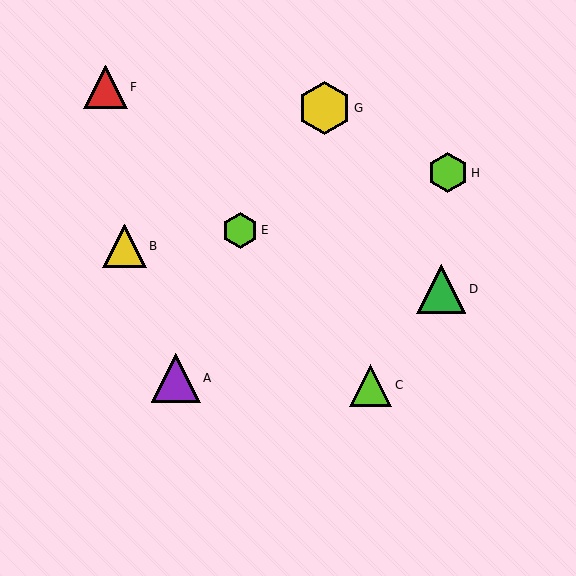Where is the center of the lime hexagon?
The center of the lime hexagon is at (448, 173).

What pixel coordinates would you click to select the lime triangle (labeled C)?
Click at (371, 385) to select the lime triangle C.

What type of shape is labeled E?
Shape E is a lime hexagon.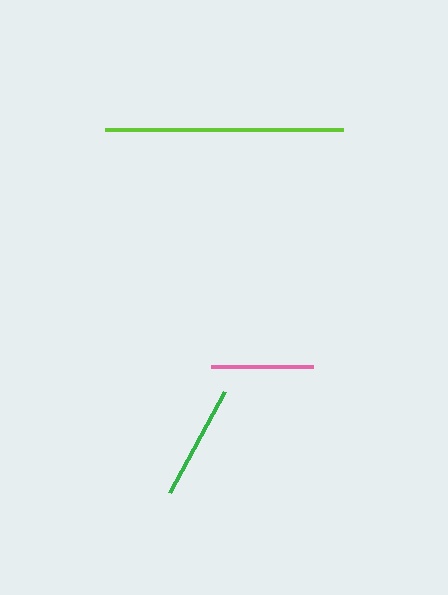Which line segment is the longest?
The lime line is the longest at approximately 238 pixels.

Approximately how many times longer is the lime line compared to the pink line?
The lime line is approximately 2.3 times the length of the pink line.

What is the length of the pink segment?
The pink segment is approximately 103 pixels long.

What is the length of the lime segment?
The lime segment is approximately 238 pixels long.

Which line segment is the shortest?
The pink line is the shortest at approximately 103 pixels.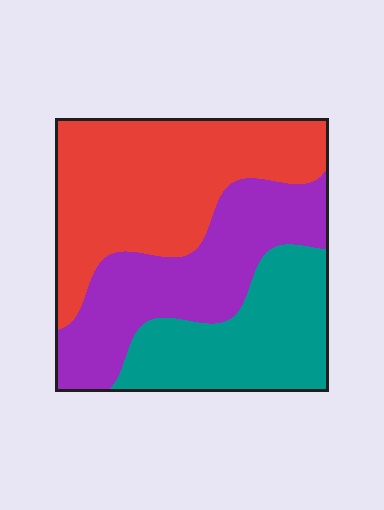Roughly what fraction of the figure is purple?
Purple covers roughly 30% of the figure.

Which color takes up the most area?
Red, at roughly 40%.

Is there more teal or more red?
Red.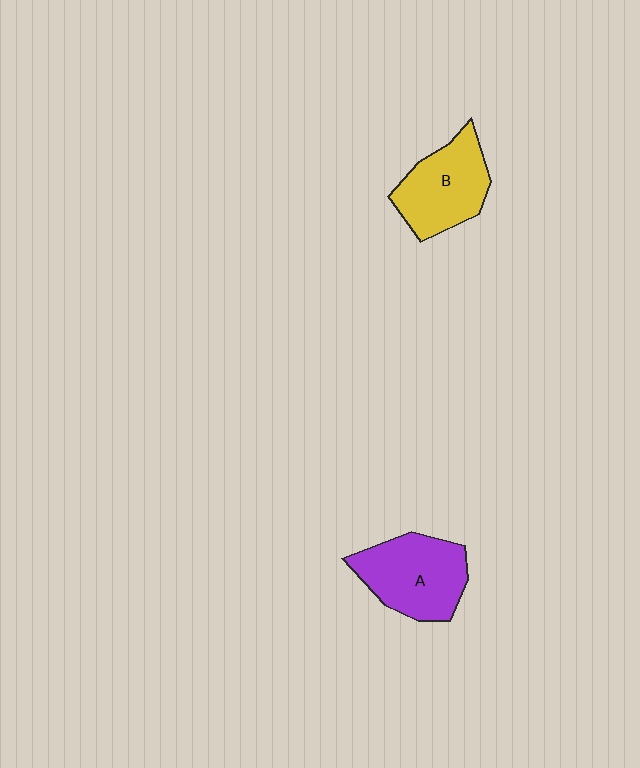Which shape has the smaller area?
Shape B (yellow).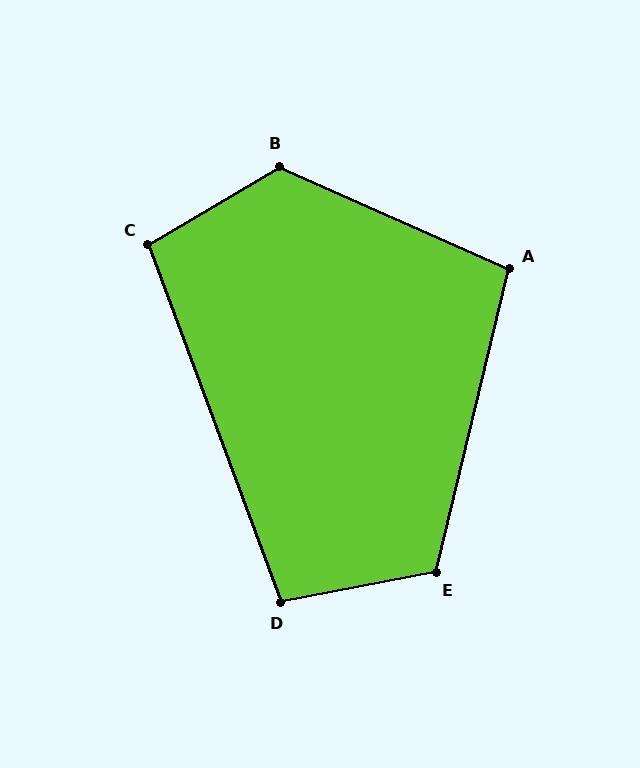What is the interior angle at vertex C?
Approximately 100 degrees (obtuse).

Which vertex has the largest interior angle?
B, at approximately 125 degrees.